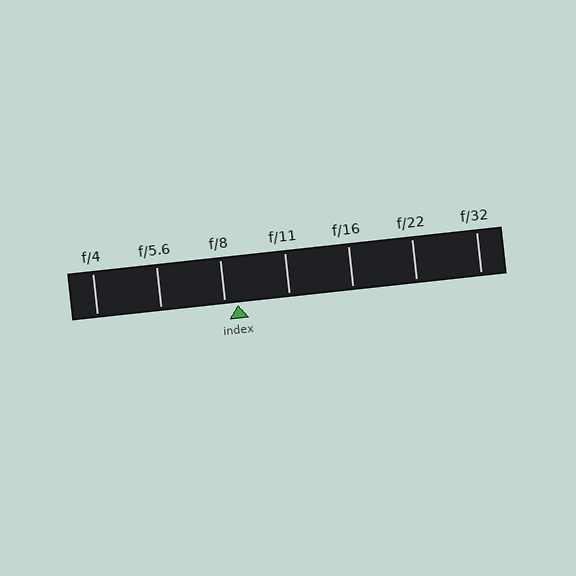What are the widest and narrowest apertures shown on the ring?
The widest aperture shown is f/4 and the narrowest is f/32.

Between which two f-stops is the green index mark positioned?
The index mark is between f/8 and f/11.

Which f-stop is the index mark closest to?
The index mark is closest to f/8.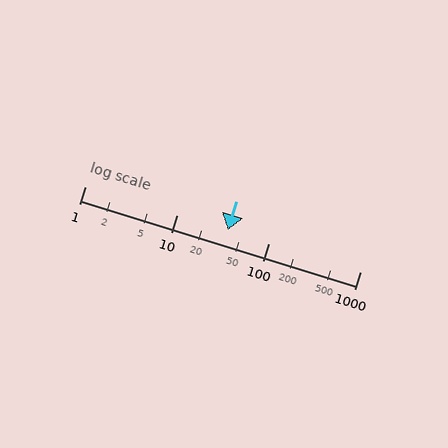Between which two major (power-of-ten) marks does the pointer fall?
The pointer is between 10 and 100.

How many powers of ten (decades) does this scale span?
The scale spans 3 decades, from 1 to 1000.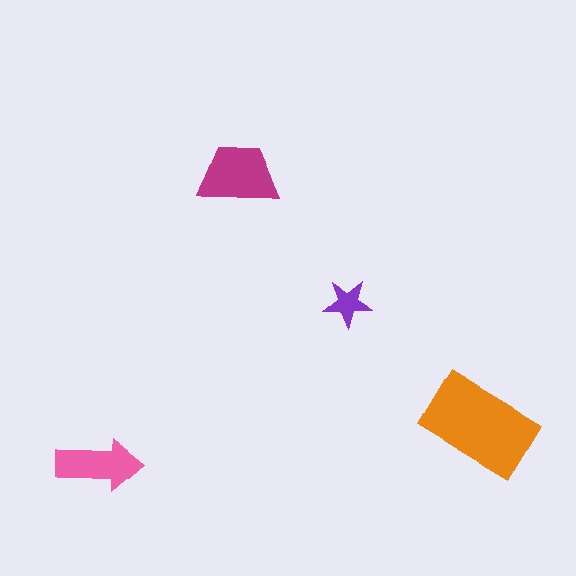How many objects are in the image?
There are 4 objects in the image.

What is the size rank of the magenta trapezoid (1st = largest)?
2nd.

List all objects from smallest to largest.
The purple star, the pink arrow, the magenta trapezoid, the orange rectangle.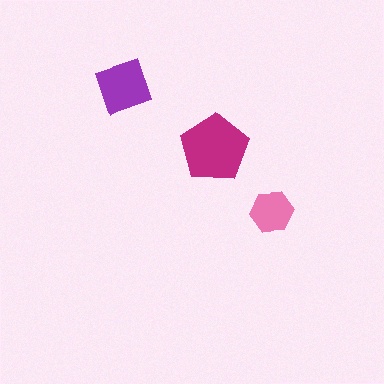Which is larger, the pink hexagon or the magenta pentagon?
The magenta pentagon.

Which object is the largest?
The magenta pentagon.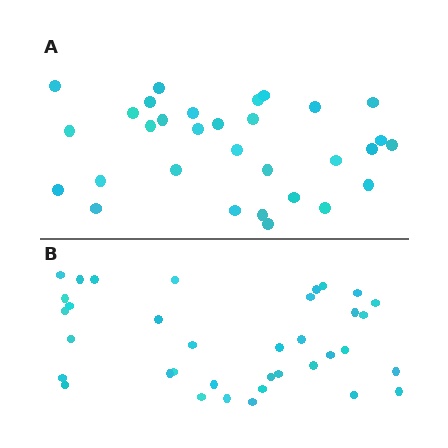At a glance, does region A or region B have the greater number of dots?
Region B (the bottom region) has more dots.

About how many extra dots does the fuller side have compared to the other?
Region B has about 5 more dots than region A.